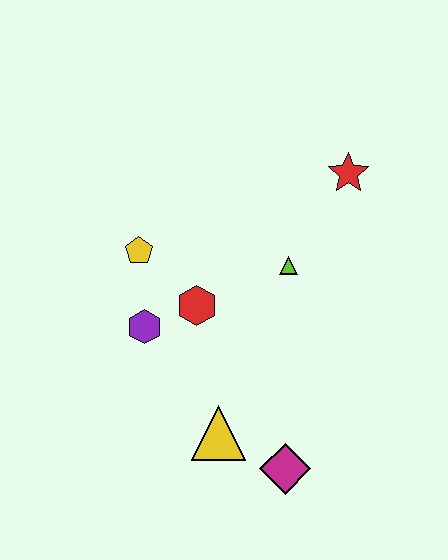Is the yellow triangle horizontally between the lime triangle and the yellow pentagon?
Yes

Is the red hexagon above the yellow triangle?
Yes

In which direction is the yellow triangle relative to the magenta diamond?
The yellow triangle is to the left of the magenta diamond.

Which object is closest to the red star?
The lime triangle is closest to the red star.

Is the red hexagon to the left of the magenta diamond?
Yes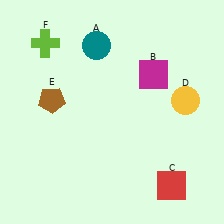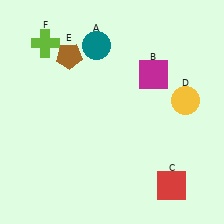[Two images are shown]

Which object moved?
The brown pentagon (E) moved up.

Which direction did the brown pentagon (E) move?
The brown pentagon (E) moved up.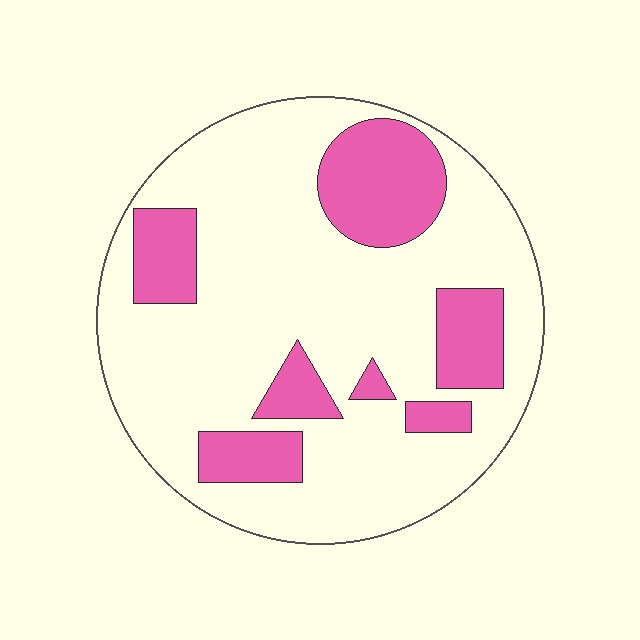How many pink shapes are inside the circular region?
7.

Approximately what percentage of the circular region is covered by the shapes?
Approximately 25%.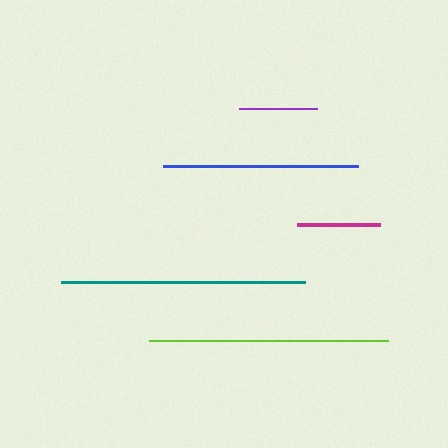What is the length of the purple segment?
The purple segment is approximately 78 pixels long.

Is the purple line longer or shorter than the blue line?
The blue line is longer than the purple line.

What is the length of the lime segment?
The lime segment is approximately 239 pixels long.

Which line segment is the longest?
The teal line is the longest at approximately 244 pixels.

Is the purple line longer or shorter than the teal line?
The teal line is longer than the purple line.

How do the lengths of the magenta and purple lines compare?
The magenta and purple lines are approximately the same length.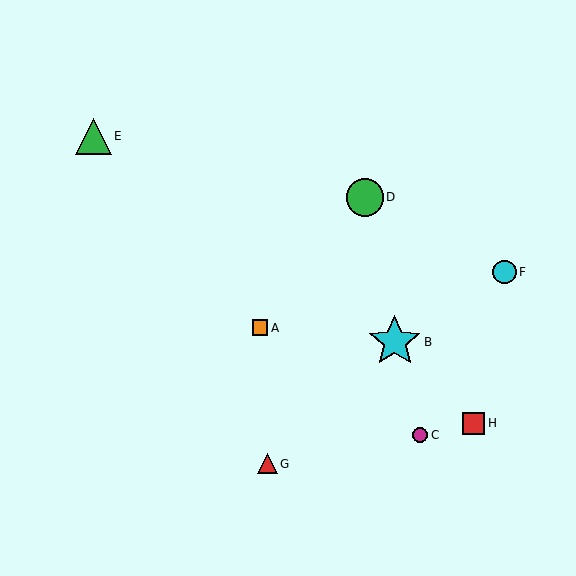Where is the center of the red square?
The center of the red square is at (474, 423).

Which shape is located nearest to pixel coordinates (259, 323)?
The orange square (labeled A) at (260, 328) is nearest to that location.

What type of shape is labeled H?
Shape H is a red square.